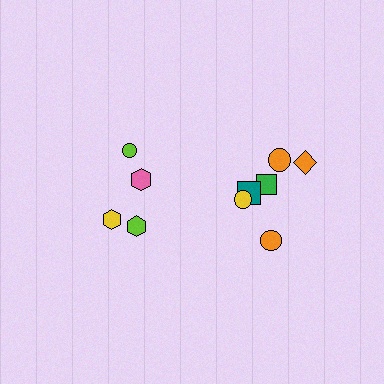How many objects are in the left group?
There are 4 objects.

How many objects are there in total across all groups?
There are 10 objects.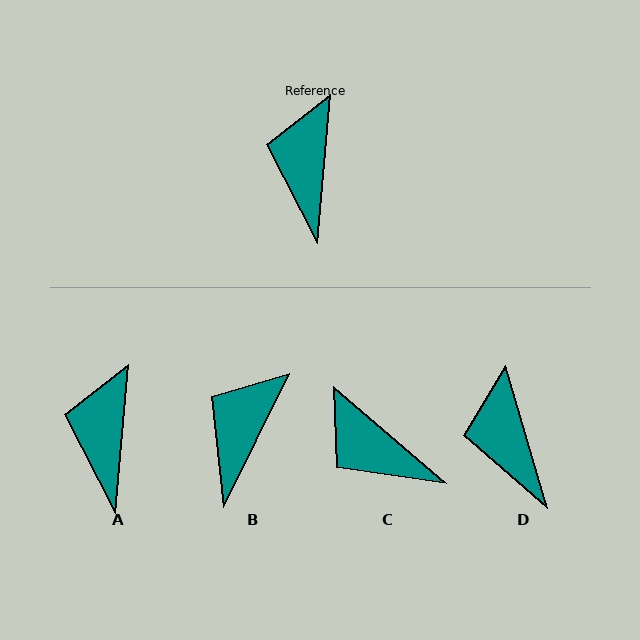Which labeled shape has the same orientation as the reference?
A.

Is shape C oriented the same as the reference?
No, it is off by about 54 degrees.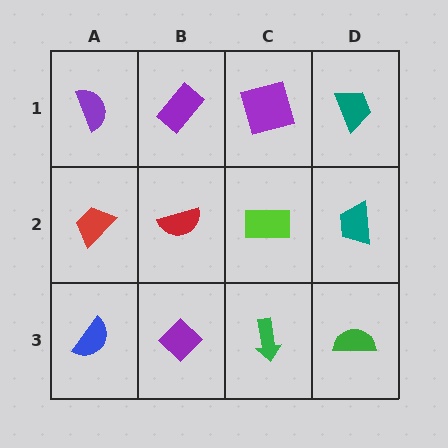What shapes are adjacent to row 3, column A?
A red trapezoid (row 2, column A), a purple diamond (row 3, column B).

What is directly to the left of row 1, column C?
A purple rectangle.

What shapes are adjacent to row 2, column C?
A purple square (row 1, column C), a green arrow (row 3, column C), a red semicircle (row 2, column B), a teal trapezoid (row 2, column D).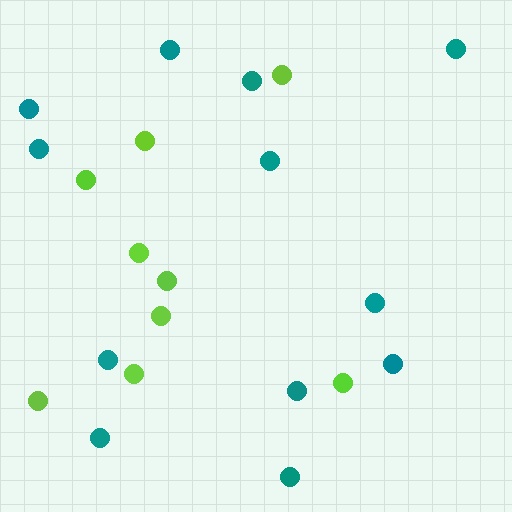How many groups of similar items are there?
There are 2 groups: one group of lime circles (9) and one group of teal circles (12).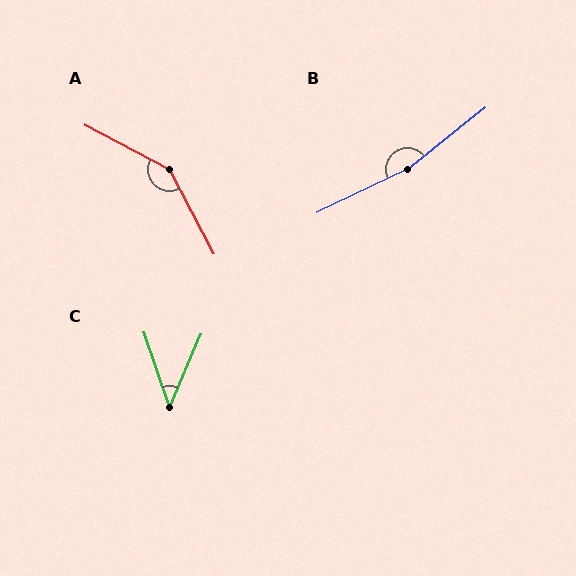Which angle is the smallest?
C, at approximately 42 degrees.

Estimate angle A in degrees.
Approximately 145 degrees.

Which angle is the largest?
B, at approximately 167 degrees.